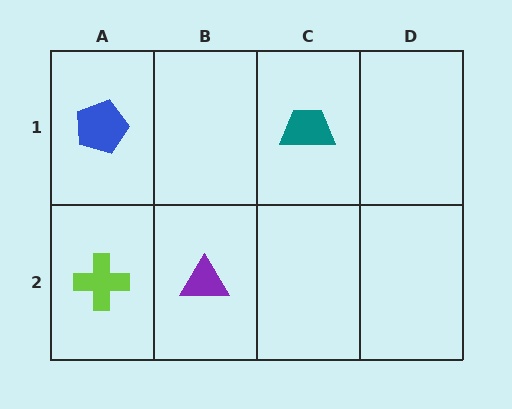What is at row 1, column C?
A teal trapezoid.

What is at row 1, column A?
A blue pentagon.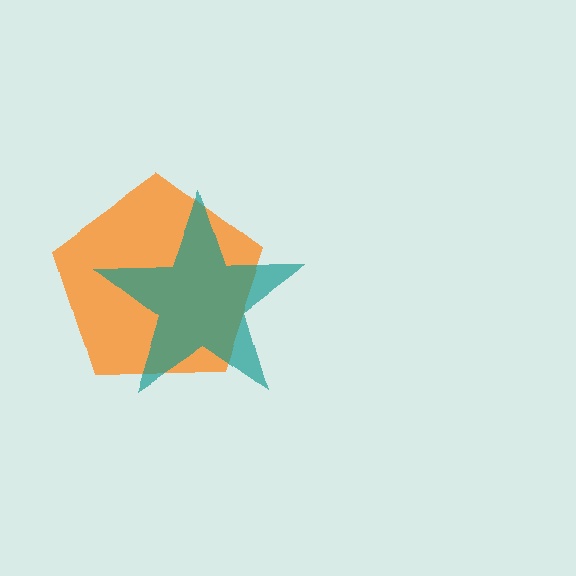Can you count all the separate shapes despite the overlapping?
Yes, there are 2 separate shapes.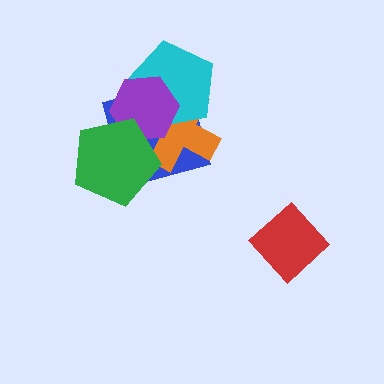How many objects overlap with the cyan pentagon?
3 objects overlap with the cyan pentagon.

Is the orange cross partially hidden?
Yes, it is partially covered by another shape.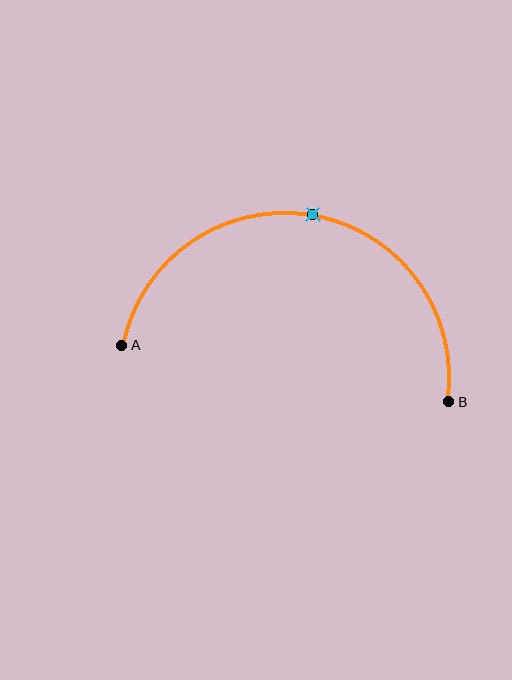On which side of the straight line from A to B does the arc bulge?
The arc bulges above the straight line connecting A and B.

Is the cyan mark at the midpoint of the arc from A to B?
Yes. The cyan mark lies on the arc at equal arc-length from both A and B — it is the arc midpoint.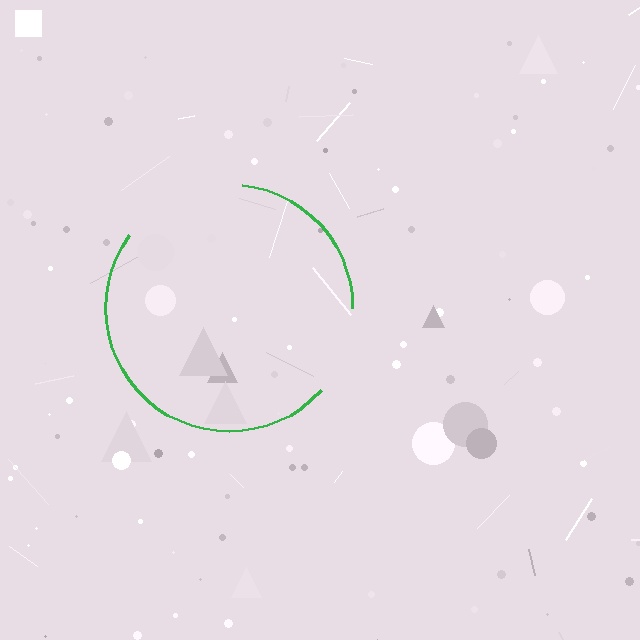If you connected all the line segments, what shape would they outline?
They would outline a circle.